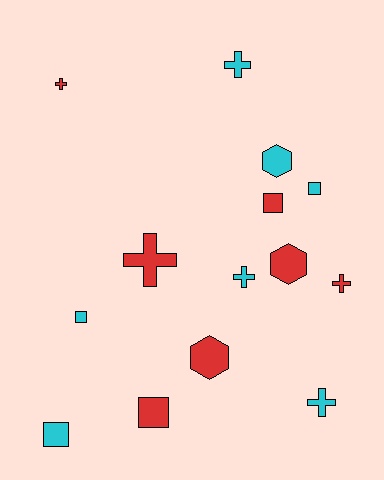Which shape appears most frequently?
Cross, with 6 objects.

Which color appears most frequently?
Red, with 7 objects.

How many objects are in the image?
There are 14 objects.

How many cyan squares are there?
There are 3 cyan squares.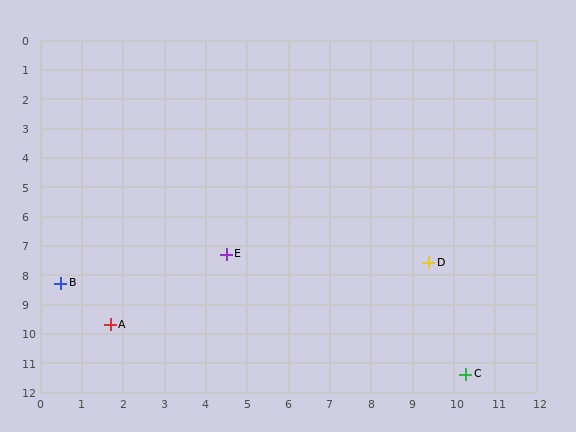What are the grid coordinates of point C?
Point C is at approximately (10.3, 11.4).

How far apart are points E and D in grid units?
Points E and D are about 4.9 grid units apart.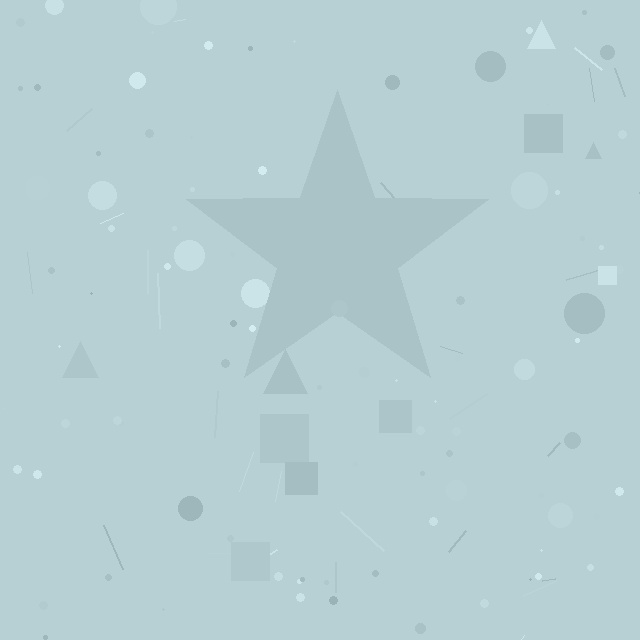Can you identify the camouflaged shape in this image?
The camouflaged shape is a star.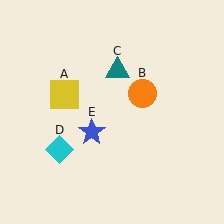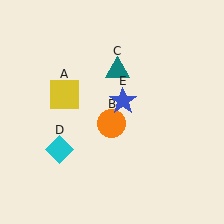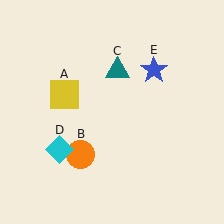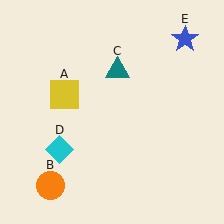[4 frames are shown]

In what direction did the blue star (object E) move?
The blue star (object E) moved up and to the right.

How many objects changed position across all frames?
2 objects changed position: orange circle (object B), blue star (object E).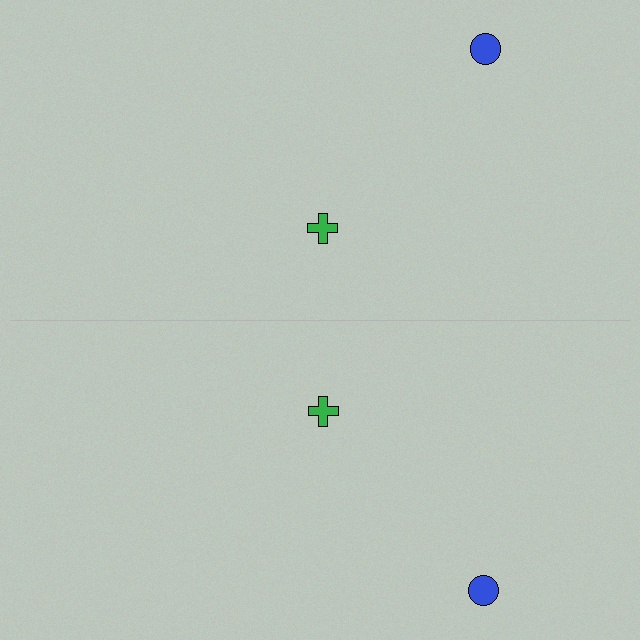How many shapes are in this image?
There are 4 shapes in this image.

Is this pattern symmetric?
Yes, this pattern has bilateral (reflection) symmetry.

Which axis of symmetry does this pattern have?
The pattern has a horizontal axis of symmetry running through the center of the image.